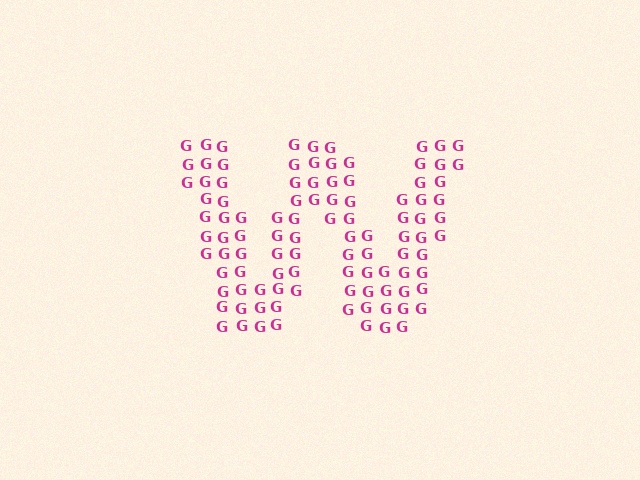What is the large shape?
The large shape is the letter W.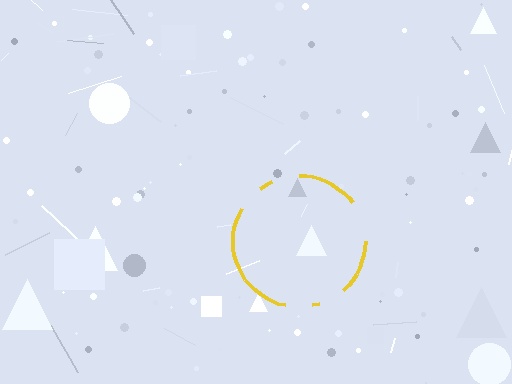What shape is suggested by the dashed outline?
The dashed outline suggests a circle.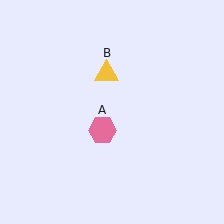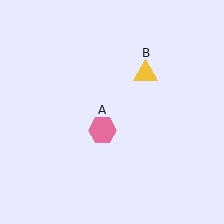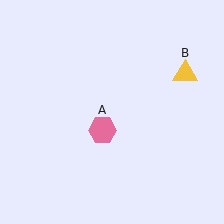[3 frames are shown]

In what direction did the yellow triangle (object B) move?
The yellow triangle (object B) moved right.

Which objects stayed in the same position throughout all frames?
Pink hexagon (object A) remained stationary.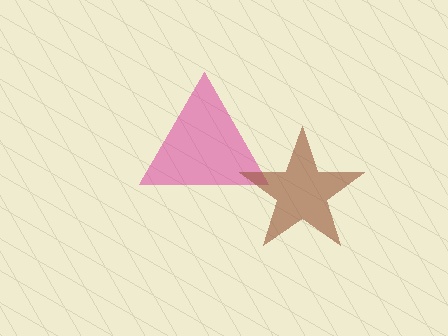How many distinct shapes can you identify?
There are 2 distinct shapes: a magenta triangle, a brown star.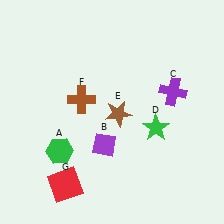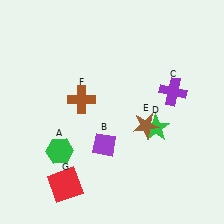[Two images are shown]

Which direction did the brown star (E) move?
The brown star (E) moved right.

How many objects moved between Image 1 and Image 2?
1 object moved between the two images.